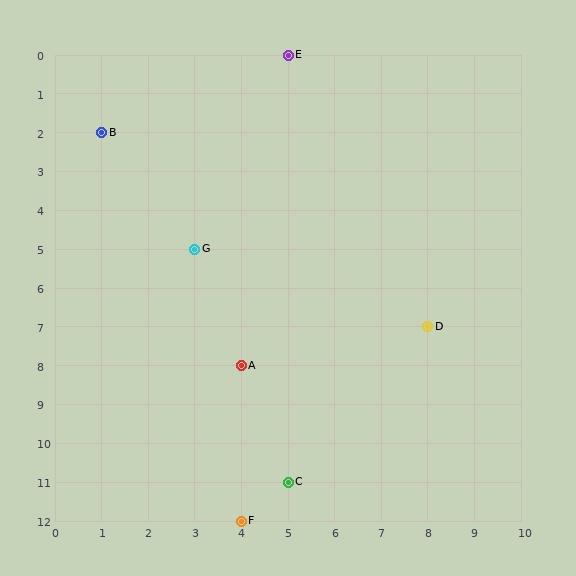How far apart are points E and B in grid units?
Points E and B are 4 columns and 2 rows apart (about 4.5 grid units diagonally).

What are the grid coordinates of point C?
Point C is at grid coordinates (5, 11).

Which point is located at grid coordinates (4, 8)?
Point A is at (4, 8).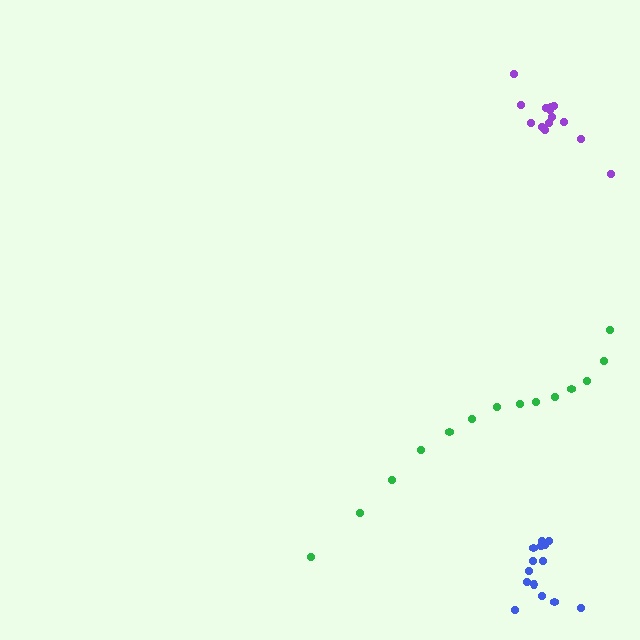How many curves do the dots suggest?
There are 3 distinct paths.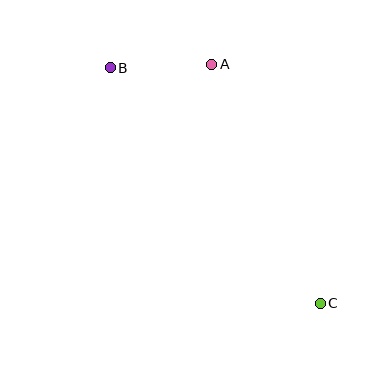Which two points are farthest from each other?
Points B and C are farthest from each other.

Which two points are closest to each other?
Points A and B are closest to each other.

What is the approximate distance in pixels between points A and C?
The distance between A and C is approximately 263 pixels.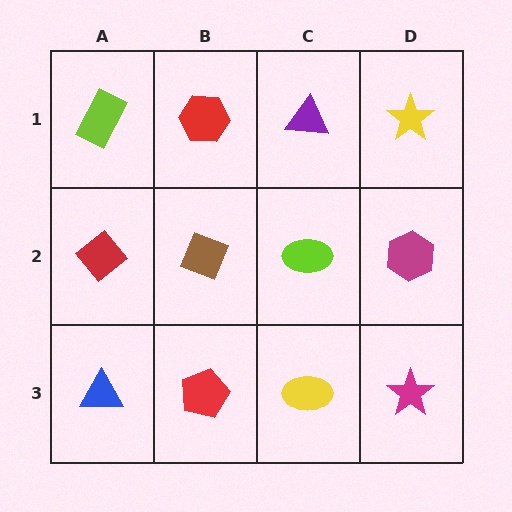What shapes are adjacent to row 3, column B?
A brown diamond (row 2, column B), a blue triangle (row 3, column A), a yellow ellipse (row 3, column C).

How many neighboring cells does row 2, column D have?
3.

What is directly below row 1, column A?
A red diamond.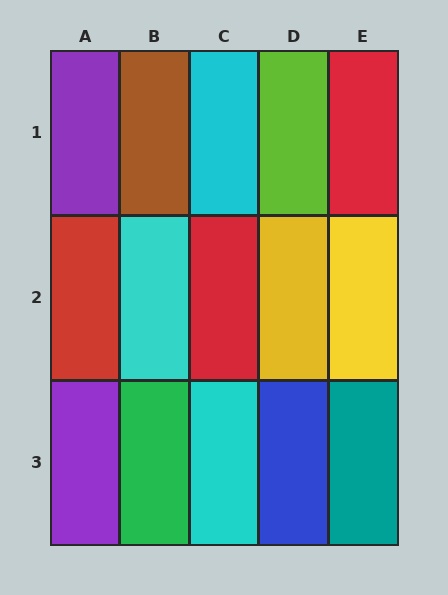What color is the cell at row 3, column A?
Purple.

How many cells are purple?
2 cells are purple.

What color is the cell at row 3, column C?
Cyan.